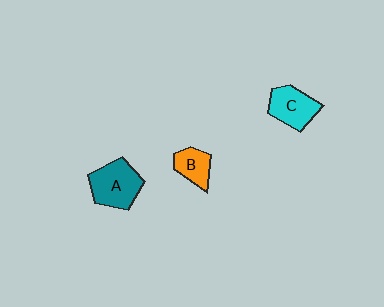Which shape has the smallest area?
Shape B (orange).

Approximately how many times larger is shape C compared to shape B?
Approximately 1.4 times.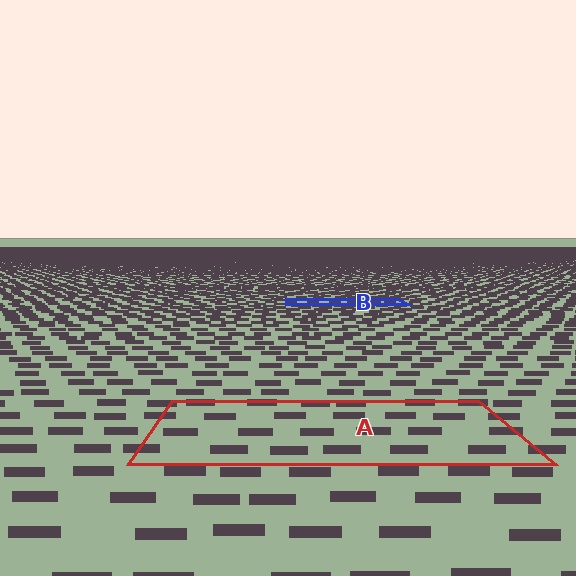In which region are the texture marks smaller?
The texture marks are smaller in region B, because it is farther away.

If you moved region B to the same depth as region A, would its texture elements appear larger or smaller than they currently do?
They would appear larger. At a closer depth, the same texture elements are projected at a bigger on-screen size.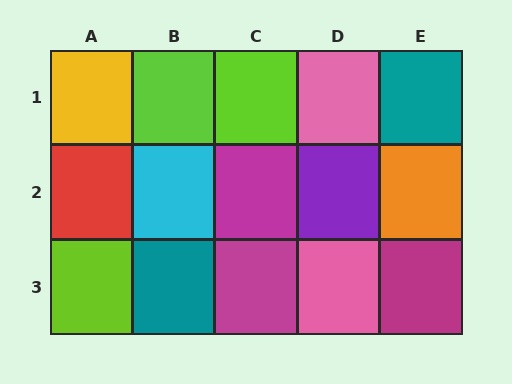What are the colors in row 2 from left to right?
Red, cyan, magenta, purple, orange.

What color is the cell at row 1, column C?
Lime.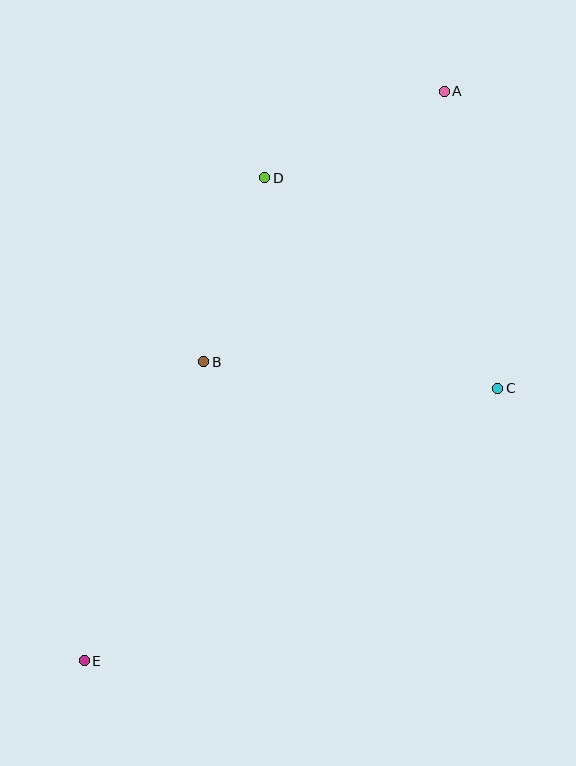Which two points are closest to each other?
Points B and D are closest to each other.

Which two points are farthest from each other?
Points A and E are farthest from each other.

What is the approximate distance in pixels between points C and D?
The distance between C and D is approximately 314 pixels.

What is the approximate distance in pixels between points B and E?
The distance between B and E is approximately 322 pixels.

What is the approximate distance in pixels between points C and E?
The distance between C and E is approximately 495 pixels.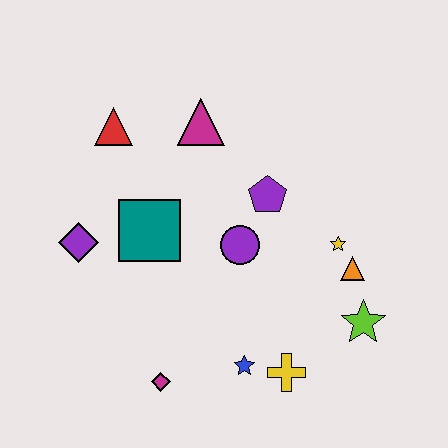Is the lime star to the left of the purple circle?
No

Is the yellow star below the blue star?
No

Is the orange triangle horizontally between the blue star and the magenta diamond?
No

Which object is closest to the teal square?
The purple diamond is closest to the teal square.